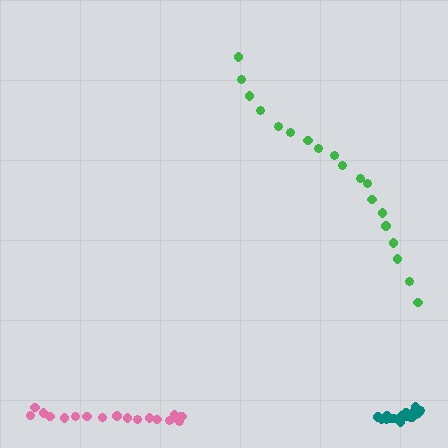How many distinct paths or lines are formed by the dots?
There are 3 distinct paths.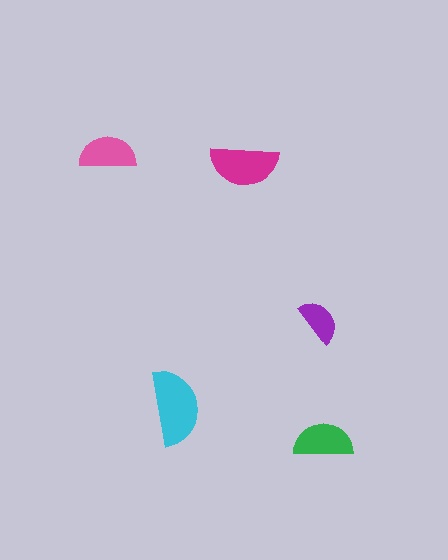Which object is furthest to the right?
The green semicircle is rightmost.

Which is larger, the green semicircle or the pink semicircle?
The green one.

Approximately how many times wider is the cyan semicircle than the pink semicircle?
About 1.5 times wider.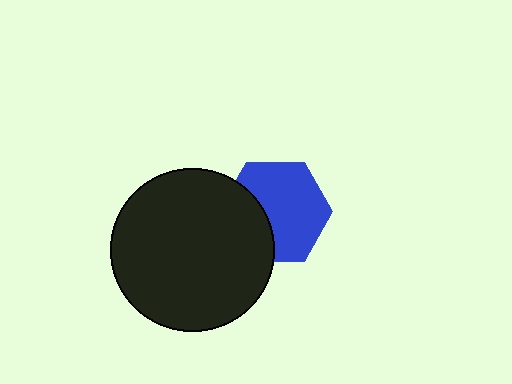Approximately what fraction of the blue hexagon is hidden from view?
Roughly 33% of the blue hexagon is hidden behind the black circle.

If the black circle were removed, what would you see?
You would see the complete blue hexagon.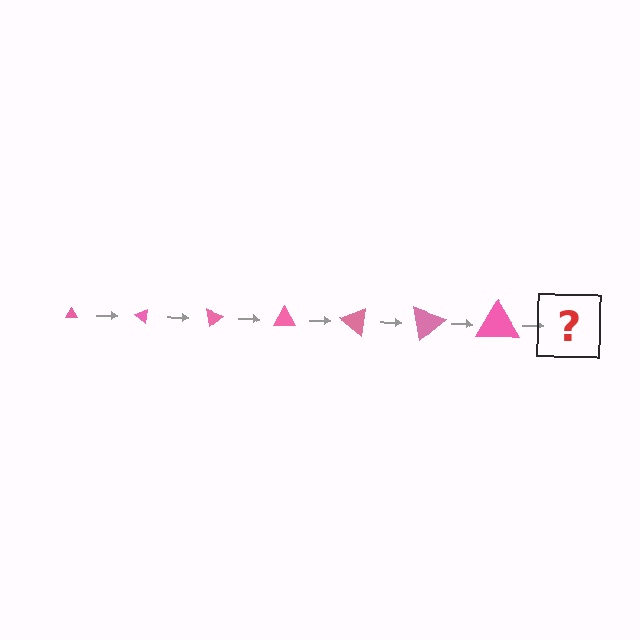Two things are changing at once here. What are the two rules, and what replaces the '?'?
The two rules are that the triangle grows larger each step and it rotates 40 degrees each step. The '?' should be a triangle, larger than the previous one and rotated 280 degrees from the start.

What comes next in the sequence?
The next element should be a triangle, larger than the previous one and rotated 280 degrees from the start.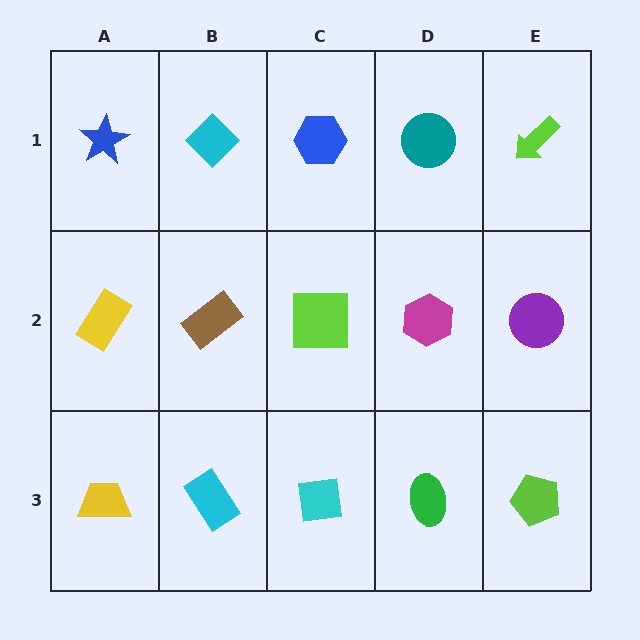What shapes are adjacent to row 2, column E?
A lime arrow (row 1, column E), a lime pentagon (row 3, column E), a magenta hexagon (row 2, column D).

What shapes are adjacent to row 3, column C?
A lime square (row 2, column C), a cyan rectangle (row 3, column B), a green ellipse (row 3, column D).